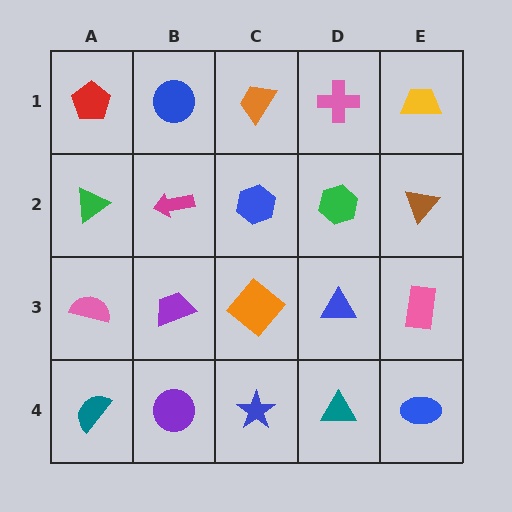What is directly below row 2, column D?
A blue triangle.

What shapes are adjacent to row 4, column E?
A pink rectangle (row 3, column E), a teal triangle (row 4, column D).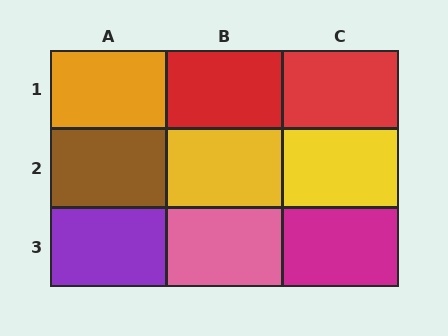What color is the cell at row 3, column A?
Purple.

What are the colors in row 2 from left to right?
Brown, yellow, yellow.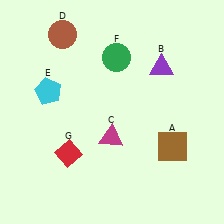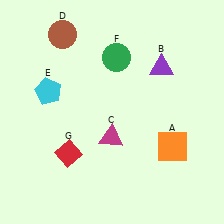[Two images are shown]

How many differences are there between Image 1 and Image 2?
There is 1 difference between the two images.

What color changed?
The square (A) changed from brown in Image 1 to orange in Image 2.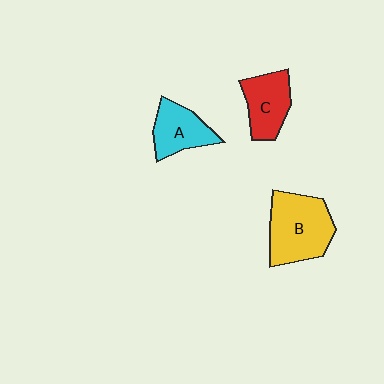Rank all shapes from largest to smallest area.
From largest to smallest: B (yellow), C (red), A (cyan).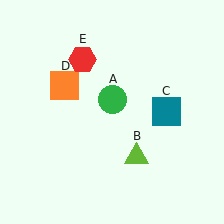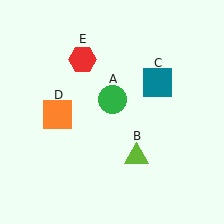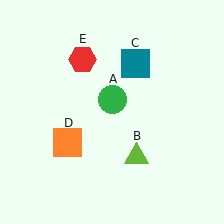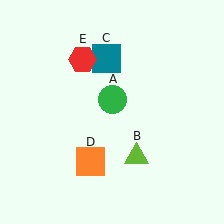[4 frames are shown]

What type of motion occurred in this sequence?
The teal square (object C), orange square (object D) rotated counterclockwise around the center of the scene.